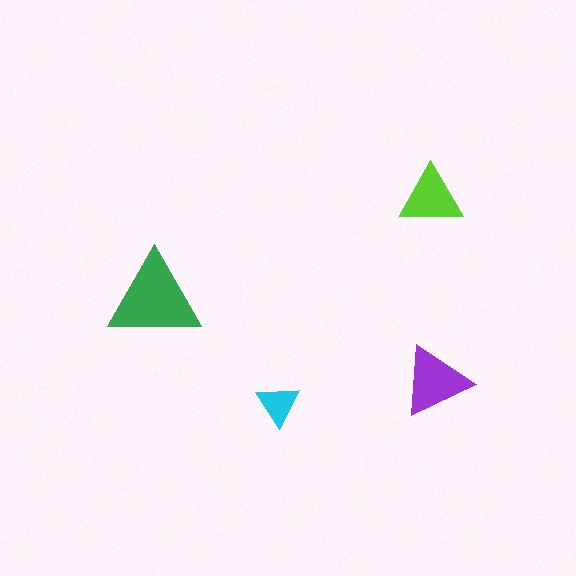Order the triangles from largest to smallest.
the green one, the purple one, the lime one, the cyan one.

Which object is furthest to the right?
The purple triangle is rightmost.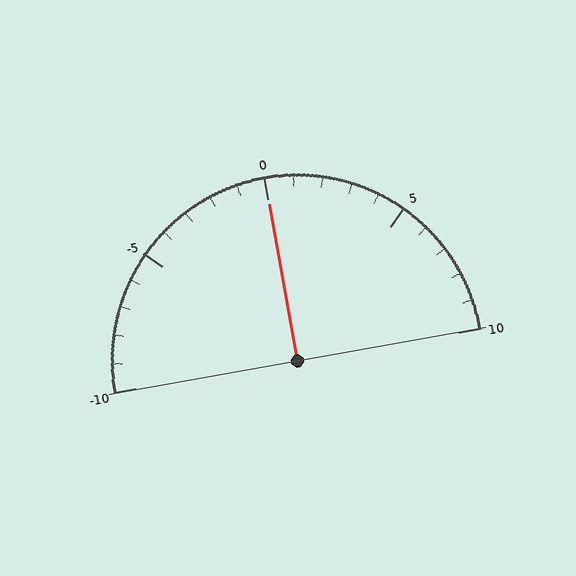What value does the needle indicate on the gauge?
The needle indicates approximately 0.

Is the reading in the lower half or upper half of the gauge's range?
The reading is in the upper half of the range (-10 to 10).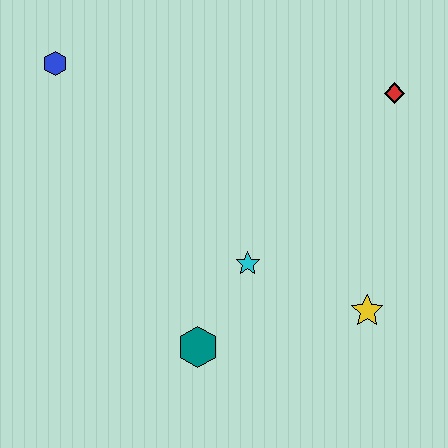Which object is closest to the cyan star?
The teal hexagon is closest to the cyan star.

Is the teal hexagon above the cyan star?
No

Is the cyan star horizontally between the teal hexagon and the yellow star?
Yes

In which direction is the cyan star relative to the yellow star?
The cyan star is to the left of the yellow star.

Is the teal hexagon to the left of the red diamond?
Yes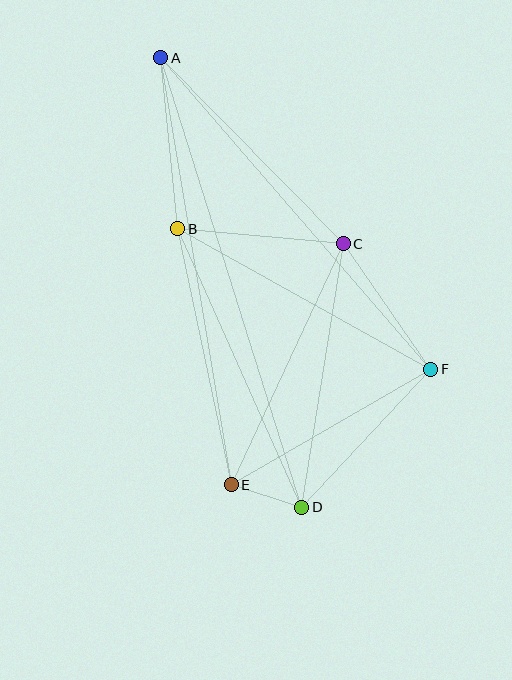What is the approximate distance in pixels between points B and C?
The distance between B and C is approximately 166 pixels.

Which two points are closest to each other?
Points D and E are closest to each other.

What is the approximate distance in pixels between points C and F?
The distance between C and F is approximately 153 pixels.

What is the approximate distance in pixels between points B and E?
The distance between B and E is approximately 261 pixels.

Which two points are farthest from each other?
Points A and D are farthest from each other.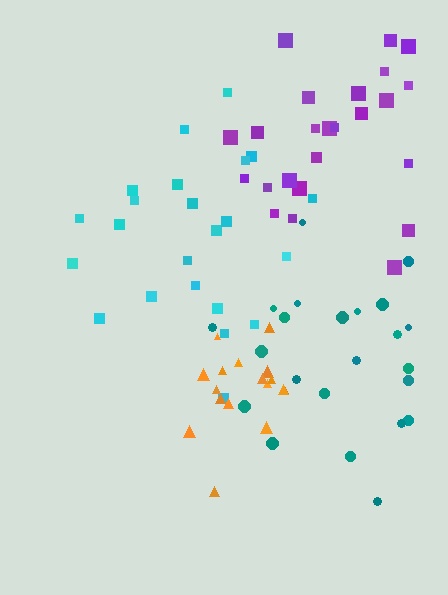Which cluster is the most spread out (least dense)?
Teal.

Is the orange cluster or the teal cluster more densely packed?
Orange.